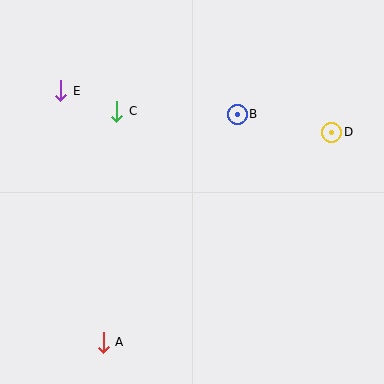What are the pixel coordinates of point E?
Point E is at (61, 91).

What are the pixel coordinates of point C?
Point C is at (117, 111).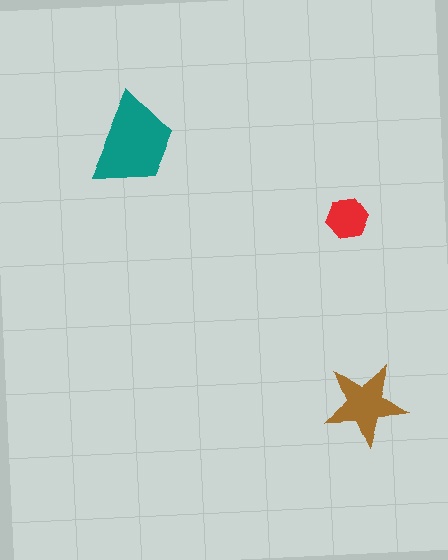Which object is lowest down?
The brown star is bottommost.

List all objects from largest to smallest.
The teal trapezoid, the brown star, the red hexagon.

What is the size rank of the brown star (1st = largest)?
2nd.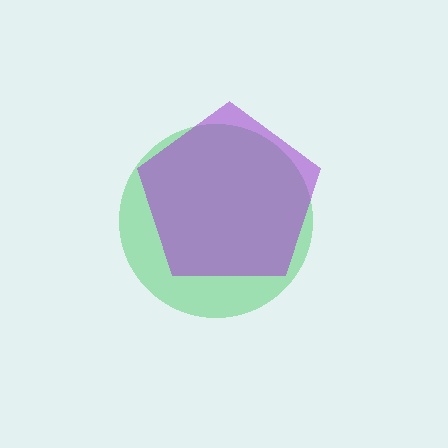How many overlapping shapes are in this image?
There are 2 overlapping shapes in the image.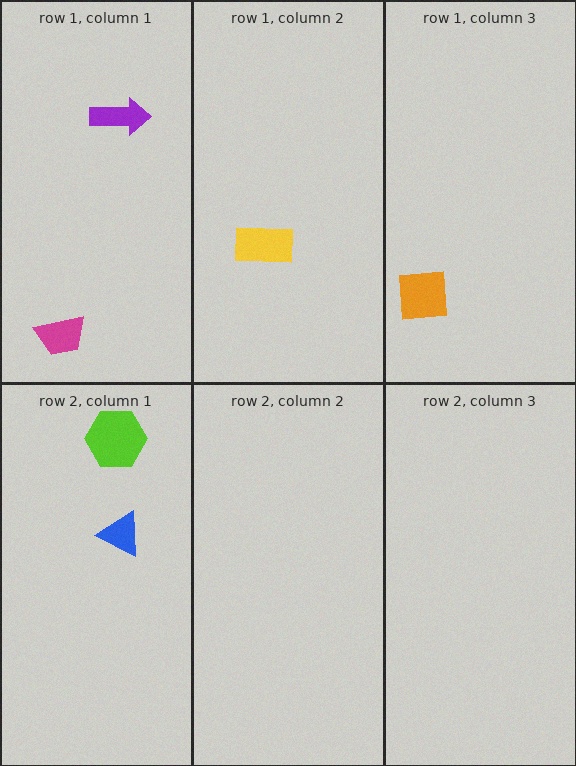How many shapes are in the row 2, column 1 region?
2.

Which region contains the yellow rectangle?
The row 1, column 2 region.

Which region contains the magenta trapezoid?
The row 1, column 1 region.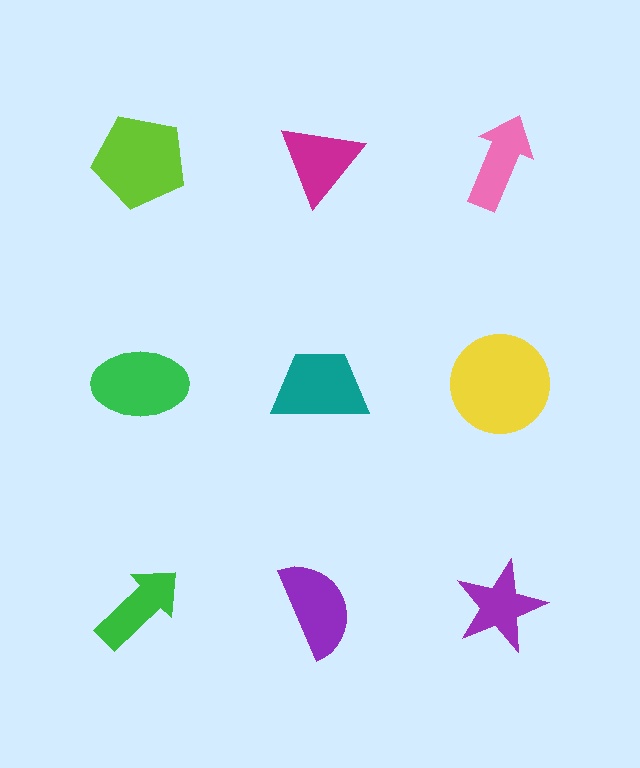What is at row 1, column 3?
A pink arrow.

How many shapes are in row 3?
3 shapes.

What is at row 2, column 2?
A teal trapezoid.